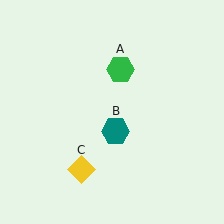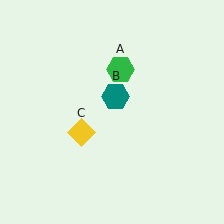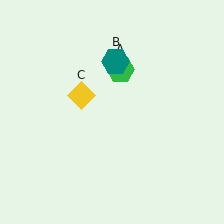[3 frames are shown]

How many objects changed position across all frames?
2 objects changed position: teal hexagon (object B), yellow diamond (object C).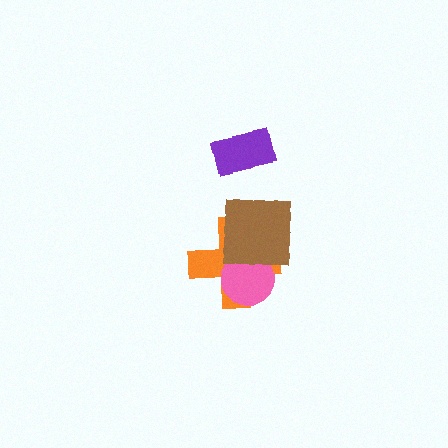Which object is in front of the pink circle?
The brown square is in front of the pink circle.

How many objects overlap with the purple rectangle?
0 objects overlap with the purple rectangle.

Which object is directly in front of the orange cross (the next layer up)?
The pink circle is directly in front of the orange cross.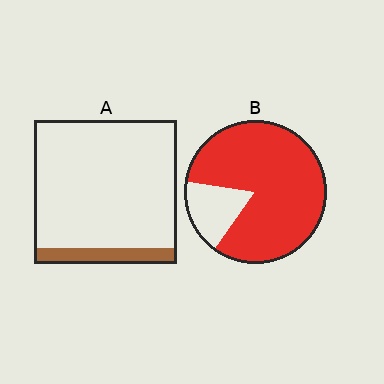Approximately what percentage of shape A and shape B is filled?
A is approximately 10% and B is approximately 85%.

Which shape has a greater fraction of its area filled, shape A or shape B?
Shape B.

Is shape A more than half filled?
No.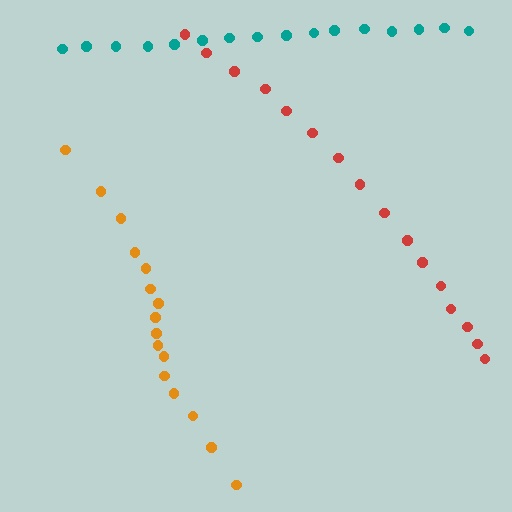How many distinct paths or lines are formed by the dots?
There are 3 distinct paths.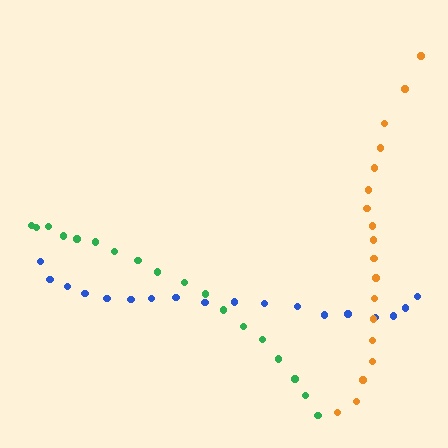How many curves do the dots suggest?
There are 3 distinct paths.